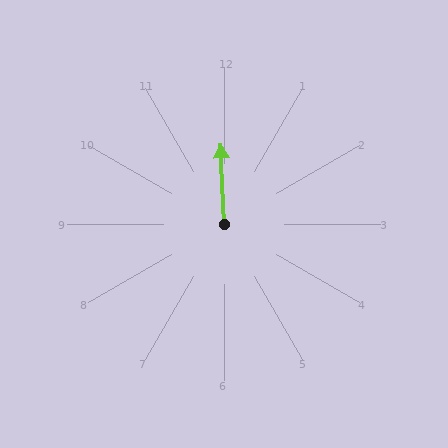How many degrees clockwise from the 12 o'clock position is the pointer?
Approximately 358 degrees.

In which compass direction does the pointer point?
North.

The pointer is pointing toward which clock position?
Roughly 12 o'clock.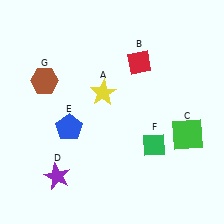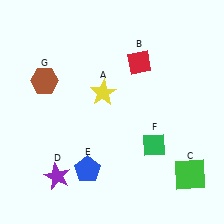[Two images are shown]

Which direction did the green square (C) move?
The green square (C) moved down.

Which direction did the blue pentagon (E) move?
The blue pentagon (E) moved down.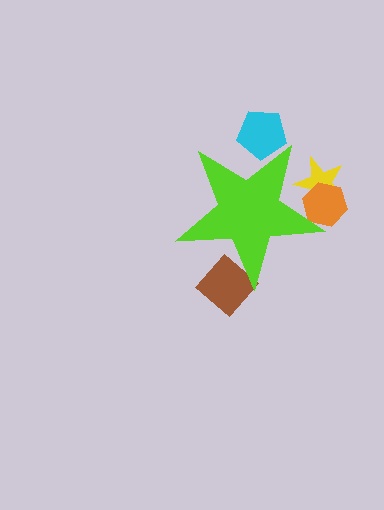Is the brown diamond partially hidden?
Yes, the brown diamond is partially hidden behind the lime star.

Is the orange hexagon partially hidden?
Yes, the orange hexagon is partially hidden behind the lime star.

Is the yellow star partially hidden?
Yes, the yellow star is partially hidden behind the lime star.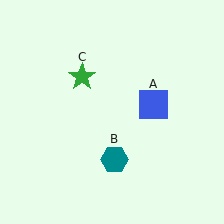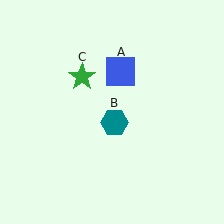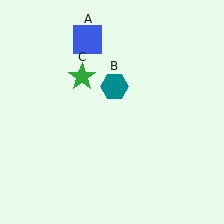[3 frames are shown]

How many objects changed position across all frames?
2 objects changed position: blue square (object A), teal hexagon (object B).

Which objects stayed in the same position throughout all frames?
Green star (object C) remained stationary.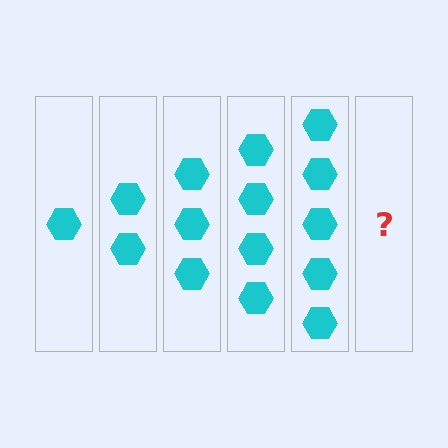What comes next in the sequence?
The next element should be 6 hexagons.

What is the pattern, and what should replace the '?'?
The pattern is that each step adds one more hexagon. The '?' should be 6 hexagons.